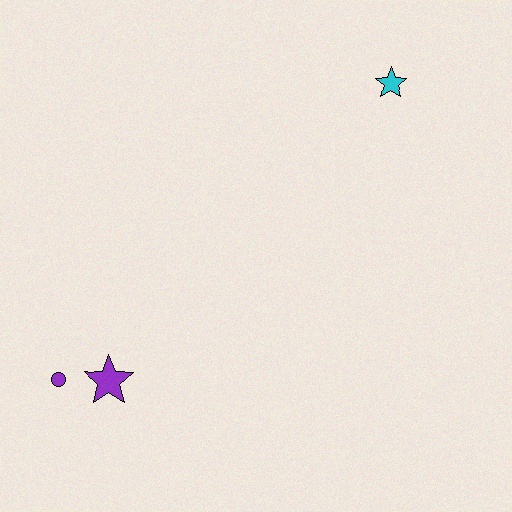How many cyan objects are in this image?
There is 1 cyan object.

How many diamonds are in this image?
There are no diamonds.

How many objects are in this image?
There are 3 objects.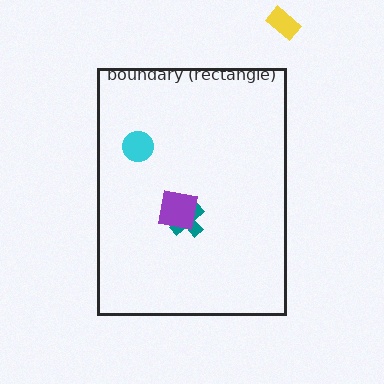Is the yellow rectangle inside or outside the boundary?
Outside.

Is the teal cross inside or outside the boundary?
Inside.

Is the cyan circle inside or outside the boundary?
Inside.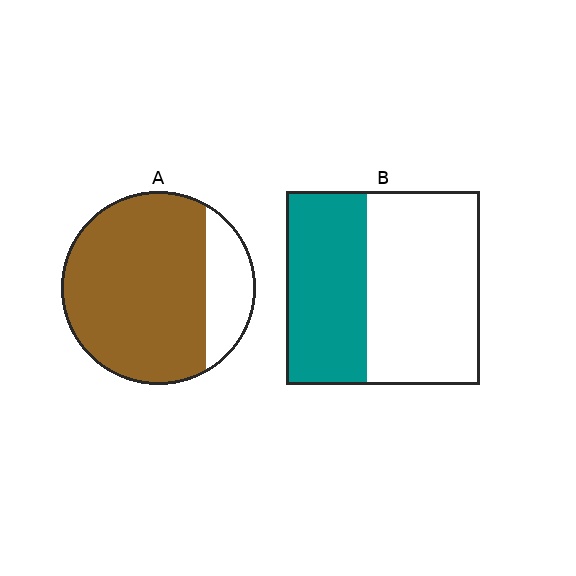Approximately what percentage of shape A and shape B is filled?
A is approximately 80% and B is approximately 40%.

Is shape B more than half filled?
No.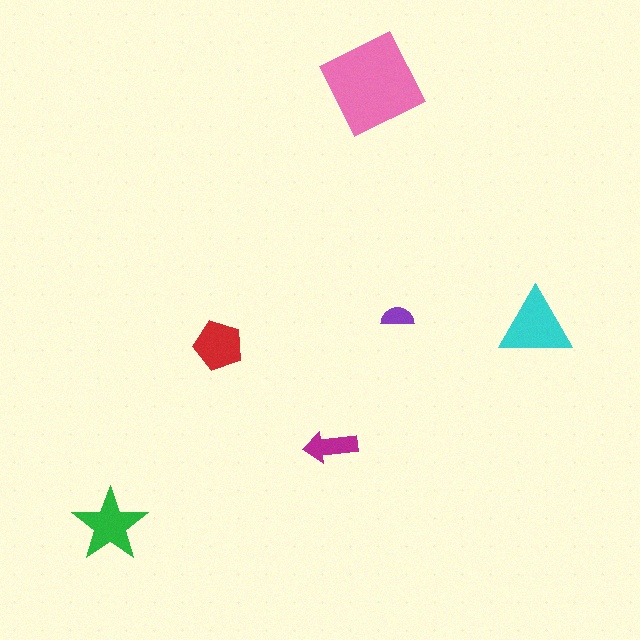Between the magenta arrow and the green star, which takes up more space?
The green star.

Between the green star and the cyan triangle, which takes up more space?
The cyan triangle.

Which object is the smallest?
The purple semicircle.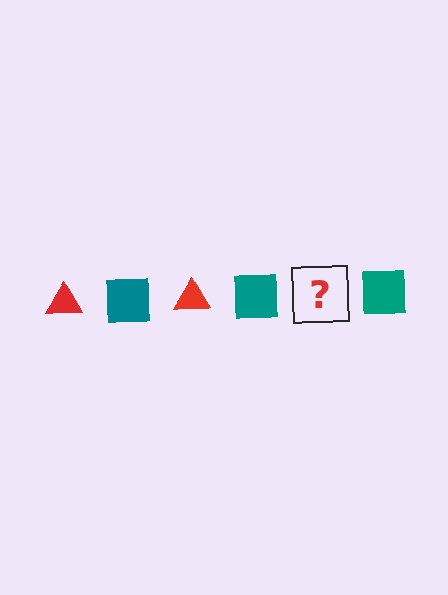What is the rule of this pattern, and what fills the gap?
The rule is that the pattern alternates between red triangle and teal square. The gap should be filled with a red triangle.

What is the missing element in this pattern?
The missing element is a red triangle.